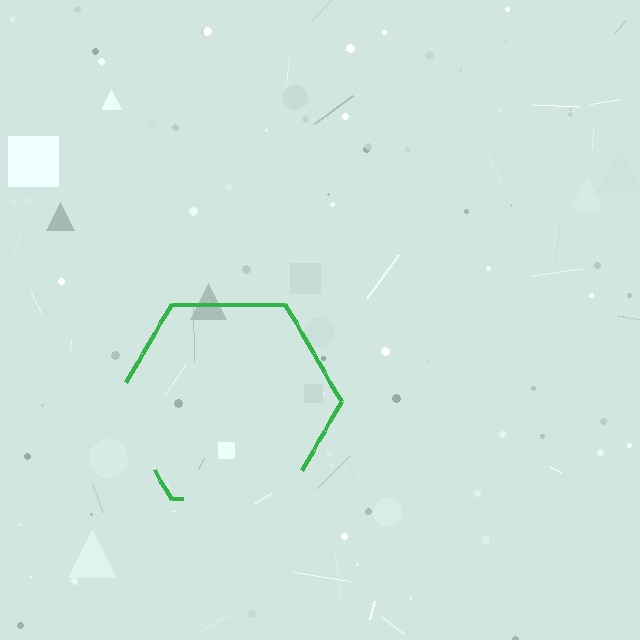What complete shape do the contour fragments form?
The contour fragments form a hexagon.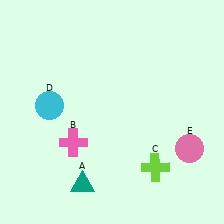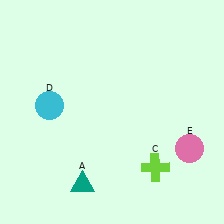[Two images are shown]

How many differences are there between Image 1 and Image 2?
There is 1 difference between the two images.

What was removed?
The pink cross (B) was removed in Image 2.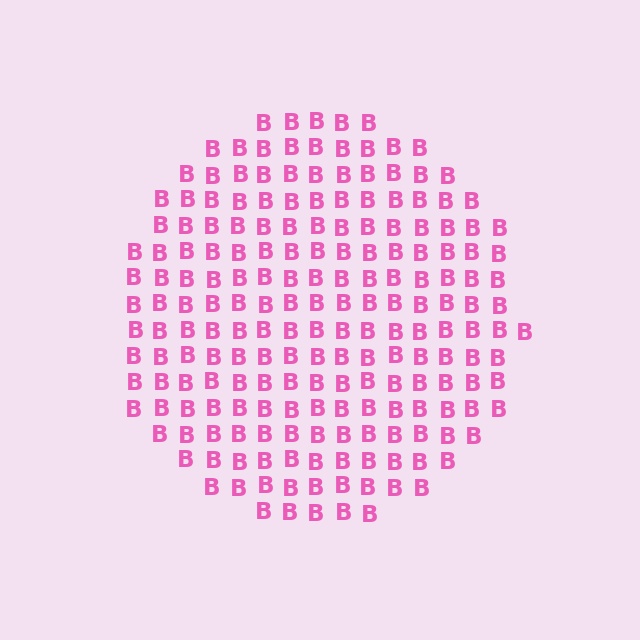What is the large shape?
The large shape is a circle.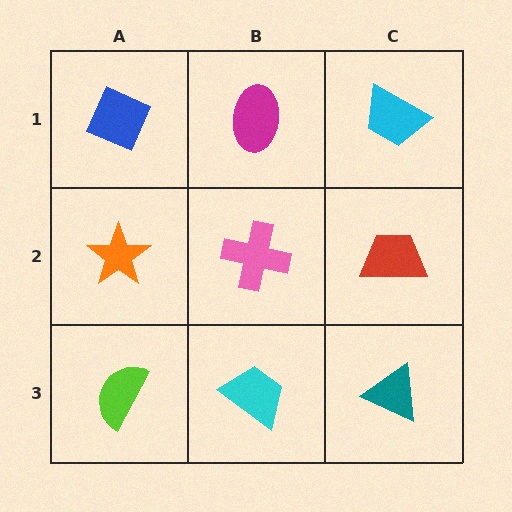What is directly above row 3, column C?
A red trapezoid.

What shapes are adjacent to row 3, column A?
An orange star (row 2, column A), a cyan trapezoid (row 3, column B).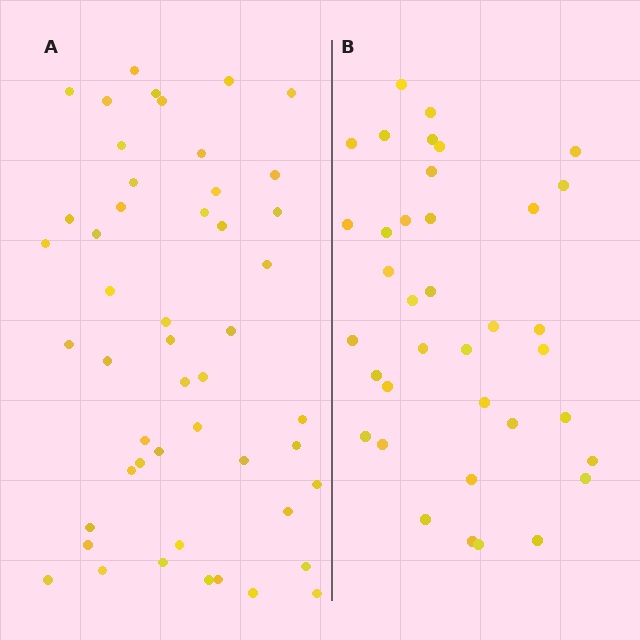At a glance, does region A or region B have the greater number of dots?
Region A (the left region) has more dots.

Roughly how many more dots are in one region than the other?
Region A has roughly 12 or so more dots than region B.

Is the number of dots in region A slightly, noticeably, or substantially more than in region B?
Region A has noticeably more, but not dramatically so. The ratio is roughly 1.3 to 1.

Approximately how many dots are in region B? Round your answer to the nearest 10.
About 40 dots. (The exact count is 37, which rounds to 40.)